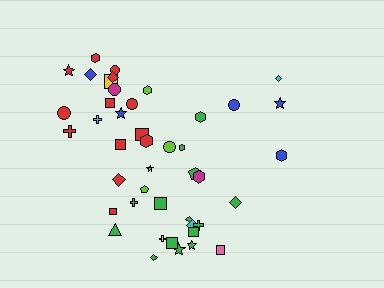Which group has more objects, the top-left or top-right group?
The top-left group.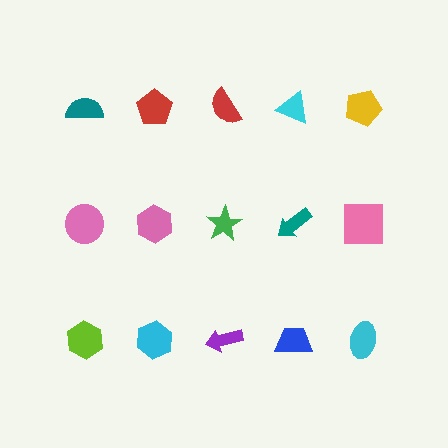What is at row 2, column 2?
A pink hexagon.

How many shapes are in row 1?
5 shapes.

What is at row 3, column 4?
A blue trapezoid.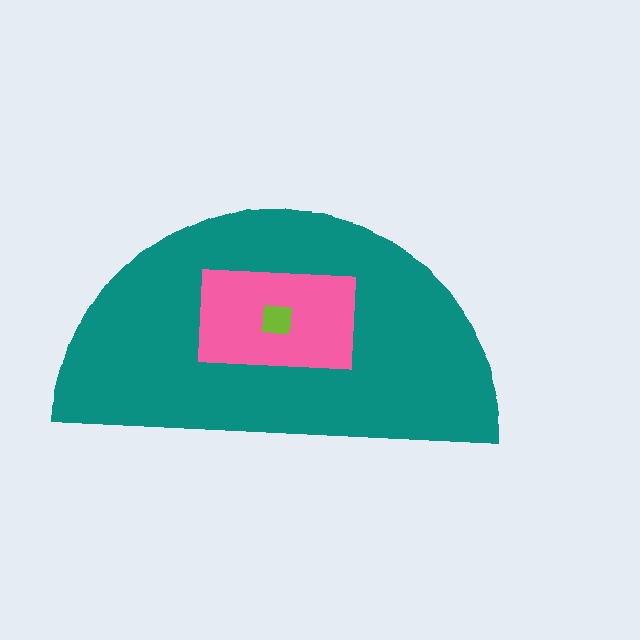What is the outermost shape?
The teal semicircle.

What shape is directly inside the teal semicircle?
The pink rectangle.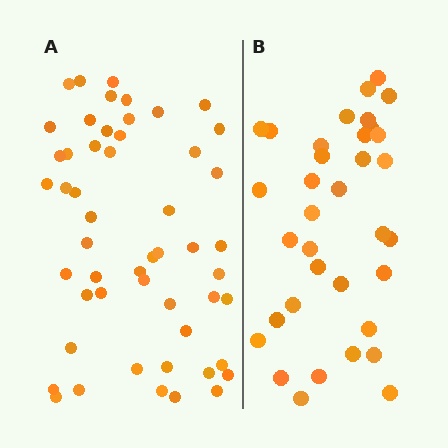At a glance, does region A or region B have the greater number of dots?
Region A (the left region) has more dots.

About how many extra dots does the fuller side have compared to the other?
Region A has approximately 15 more dots than region B.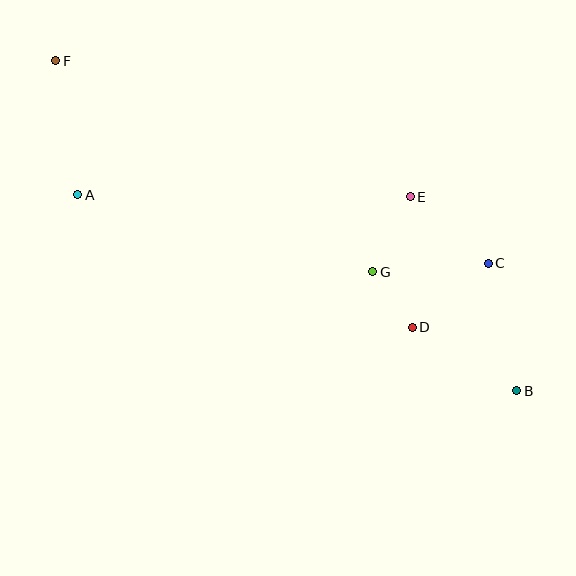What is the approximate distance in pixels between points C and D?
The distance between C and D is approximately 100 pixels.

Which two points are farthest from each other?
Points B and F are farthest from each other.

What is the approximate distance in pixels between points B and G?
The distance between B and G is approximately 187 pixels.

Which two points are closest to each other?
Points D and G are closest to each other.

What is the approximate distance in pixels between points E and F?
The distance between E and F is approximately 380 pixels.